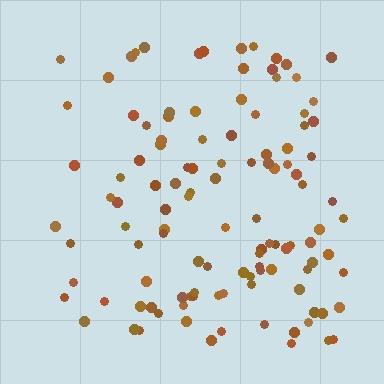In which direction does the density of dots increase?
From left to right, with the right side densest.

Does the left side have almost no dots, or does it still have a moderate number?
Still a moderate number, just noticeably fewer than the right.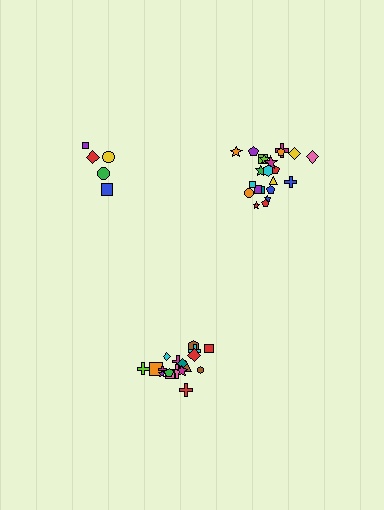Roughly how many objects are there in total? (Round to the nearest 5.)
Roughly 45 objects in total.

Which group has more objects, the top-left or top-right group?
The top-right group.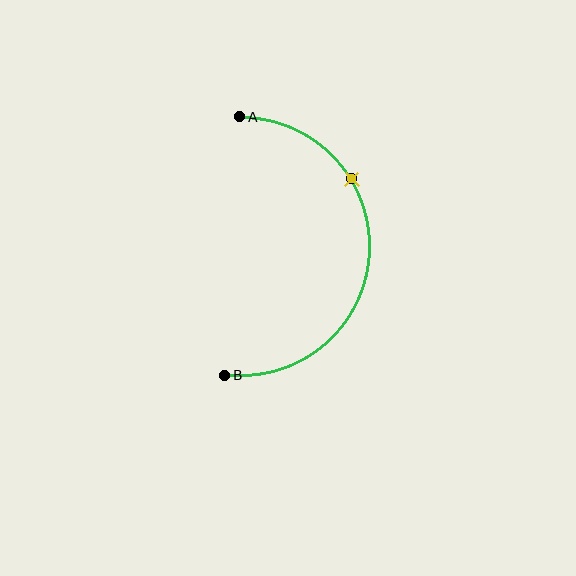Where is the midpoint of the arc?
The arc midpoint is the point on the curve farthest from the straight line joining A and B. It sits to the right of that line.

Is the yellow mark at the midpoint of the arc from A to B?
No. The yellow mark lies on the arc but is closer to endpoint A. The arc midpoint would be at the point on the curve equidistant along the arc from both A and B.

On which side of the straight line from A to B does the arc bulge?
The arc bulges to the right of the straight line connecting A and B.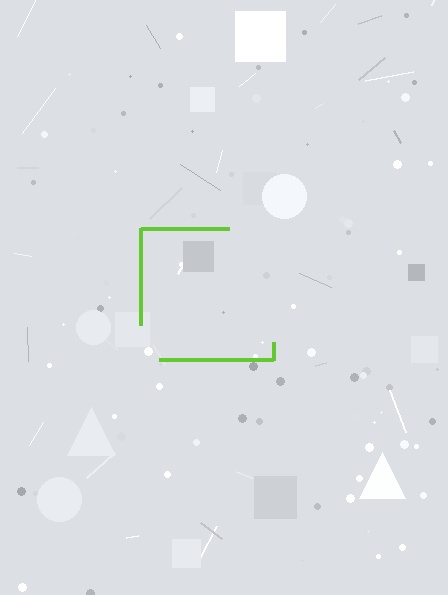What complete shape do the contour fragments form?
The contour fragments form a square.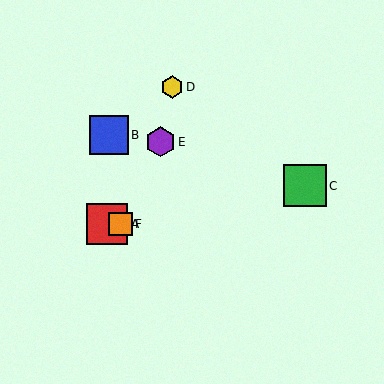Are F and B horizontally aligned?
No, F is at y≈224 and B is at y≈135.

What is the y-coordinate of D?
Object D is at y≈87.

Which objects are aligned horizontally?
Objects A, F are aligned horizontally.